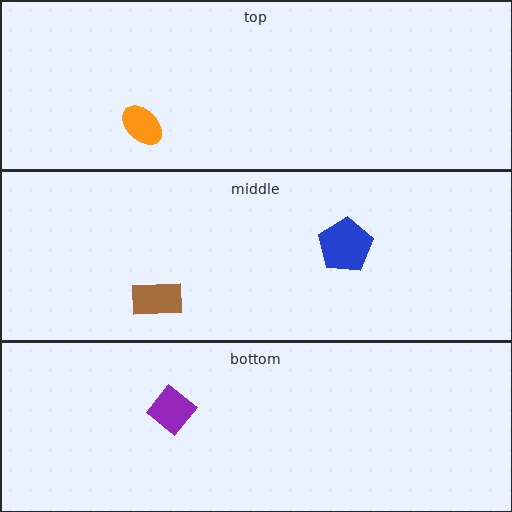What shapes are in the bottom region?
The purple diamond.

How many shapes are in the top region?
1.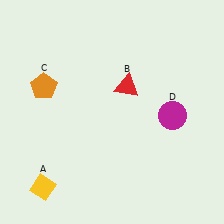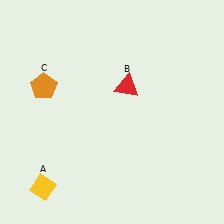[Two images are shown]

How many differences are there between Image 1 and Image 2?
There is 1 difference between the two images.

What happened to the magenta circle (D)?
The magenta circle (D) was removed in Image 2. It was in the bottom-right area of Image 1.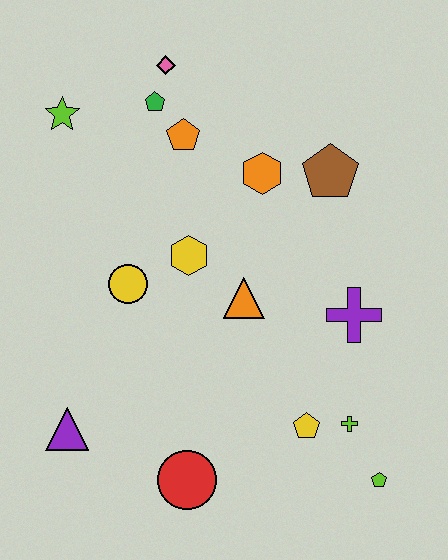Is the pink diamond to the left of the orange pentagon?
Yes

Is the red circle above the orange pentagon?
No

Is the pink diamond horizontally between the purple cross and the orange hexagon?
No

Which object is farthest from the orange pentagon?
The lime pentagon is farthest from the orange pentagon.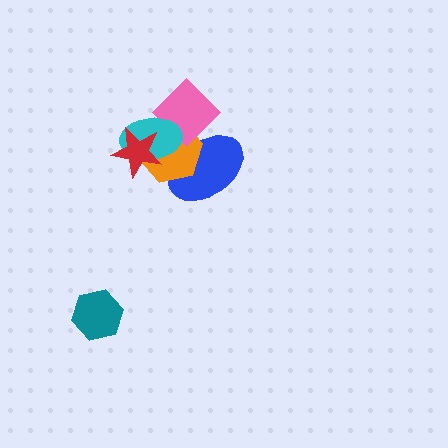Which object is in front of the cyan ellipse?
The red star is in front of the cyan ellipse.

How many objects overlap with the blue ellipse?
3 objects overlap with the blue ellipse.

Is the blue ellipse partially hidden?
Yes, it is partially covered by another shape.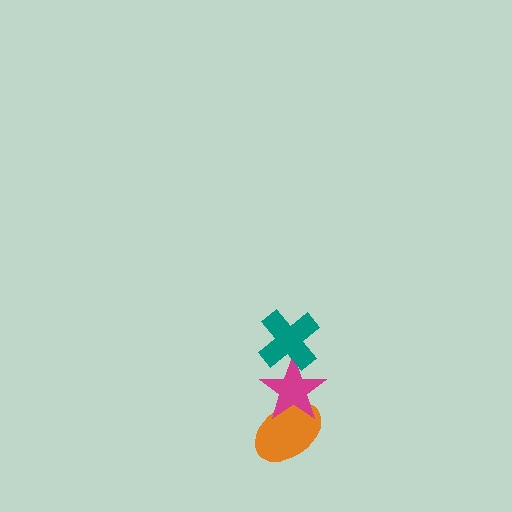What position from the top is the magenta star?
The magenta star is 2nd from the top.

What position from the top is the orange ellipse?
The orange ellipse is 3rd from the top.